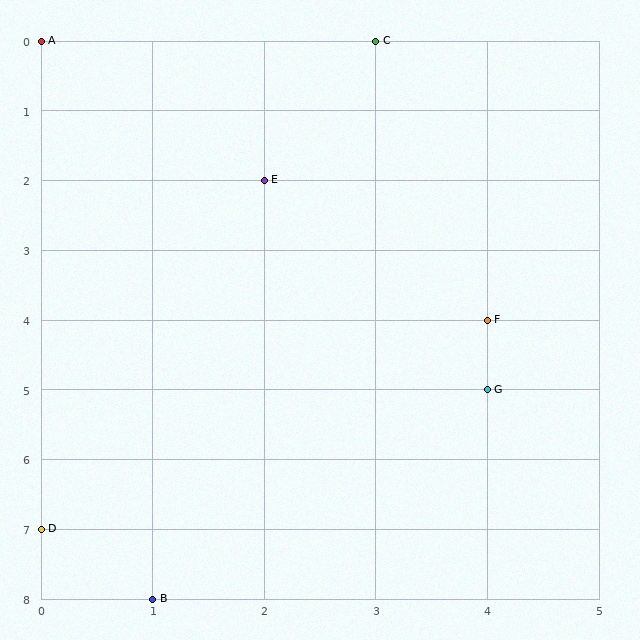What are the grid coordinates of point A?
Point A is at grid coordinates (0, 0).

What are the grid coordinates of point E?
Point E is at grid coordinates (2, 2).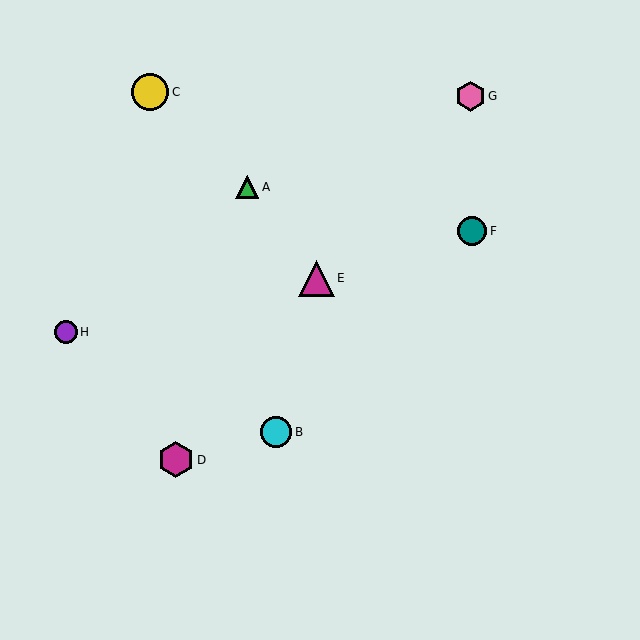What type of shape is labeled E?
Shape E is a magenta triangle.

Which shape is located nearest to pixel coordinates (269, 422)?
The cyan circle (labeled B) at (276, 432) is nearest to that location.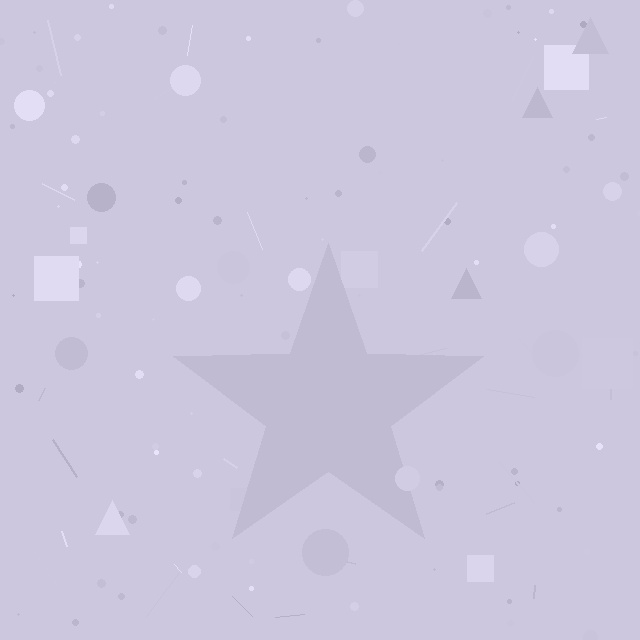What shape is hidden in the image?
A star is hidden in the image.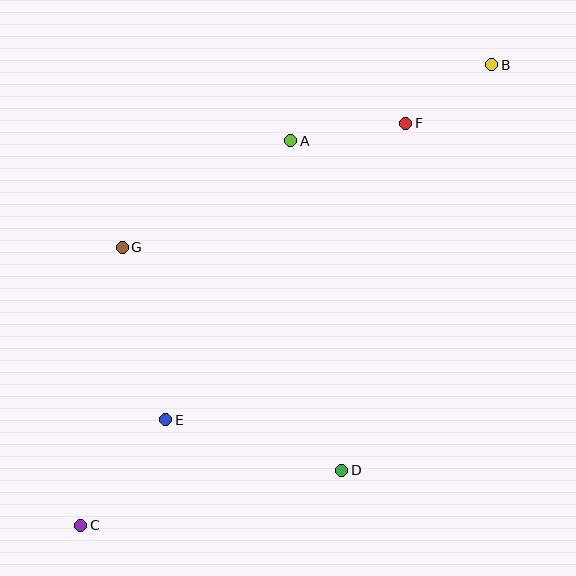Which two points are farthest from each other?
Points B and C are farthest from each other.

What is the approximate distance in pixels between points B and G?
The distance between B and G is approximately 412 pixels.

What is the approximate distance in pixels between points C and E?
The distance between C and E is approximately 135 pixels.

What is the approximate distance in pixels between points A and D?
The distance between A and D is approximately 333 pixels.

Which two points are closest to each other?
Points B and F are closest to each other.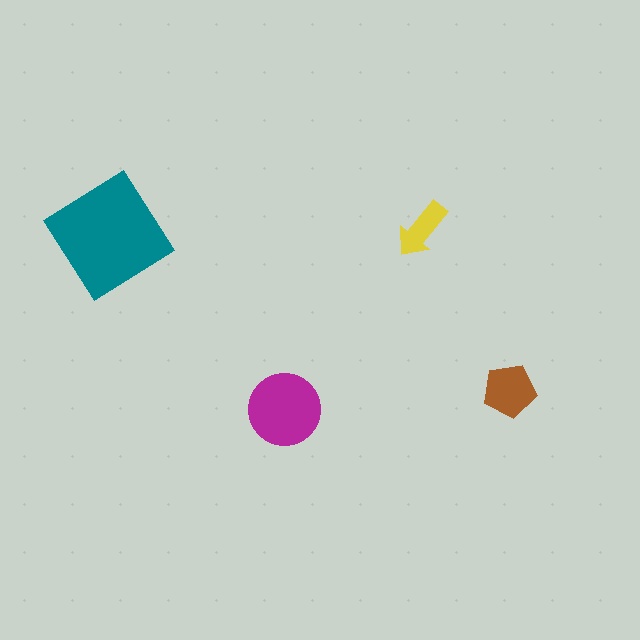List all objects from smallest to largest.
The yellow arrow, the brown pentagon, the magenta circle, the teal diamond.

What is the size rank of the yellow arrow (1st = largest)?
4th.